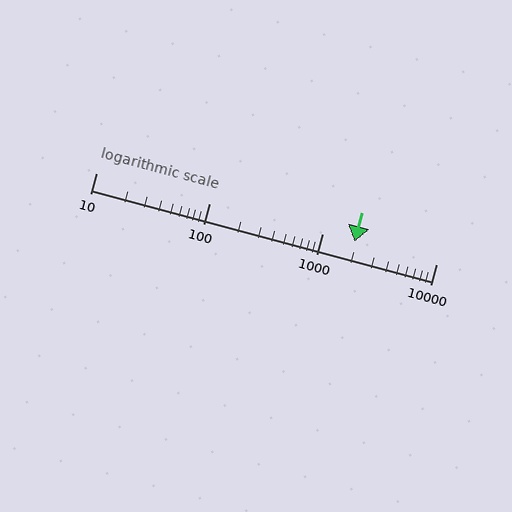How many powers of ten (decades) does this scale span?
The scale spans 3 decades, from 10 to 10000.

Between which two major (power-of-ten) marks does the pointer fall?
The pointer is between 1000 and 10000.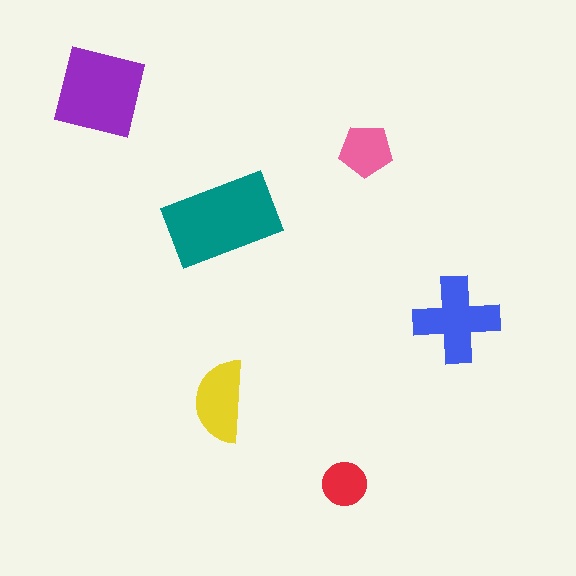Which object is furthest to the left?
The purple square is leftmost.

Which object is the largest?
The teal rectangle.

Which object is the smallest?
The red circle.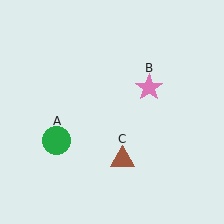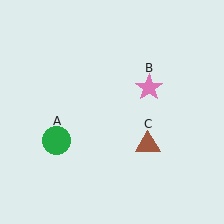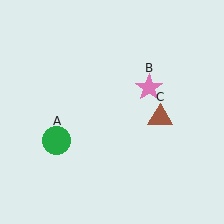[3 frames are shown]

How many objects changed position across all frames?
1 object changed position: brown triangle (object C).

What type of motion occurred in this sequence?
The brown triangle (object C) rotated counterclockwise around the center of the scene.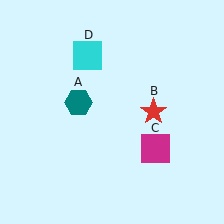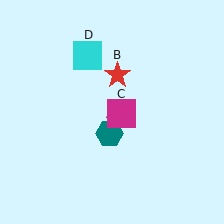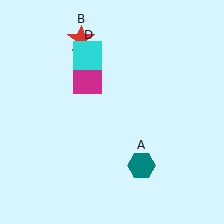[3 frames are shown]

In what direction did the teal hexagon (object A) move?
The teal hexagon (object A) moved down and to the right.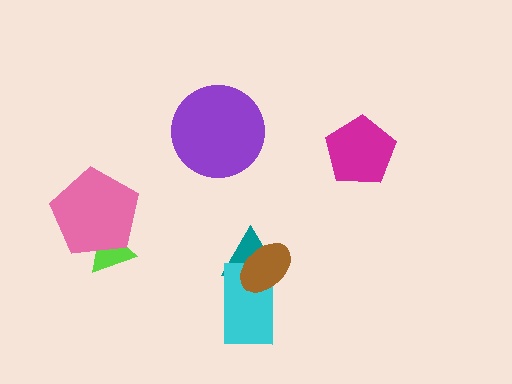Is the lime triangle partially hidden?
Yes, it is partially covered by another shape.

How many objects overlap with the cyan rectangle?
2 objects overlap with the cyan rectangle.